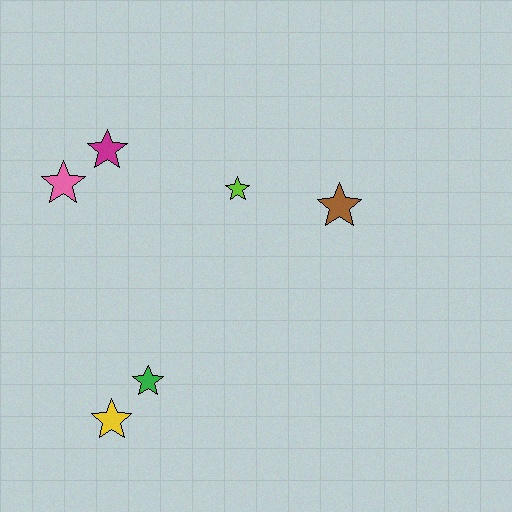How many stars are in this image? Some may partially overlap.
There are 6 stars.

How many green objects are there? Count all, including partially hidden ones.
There is 1 green object.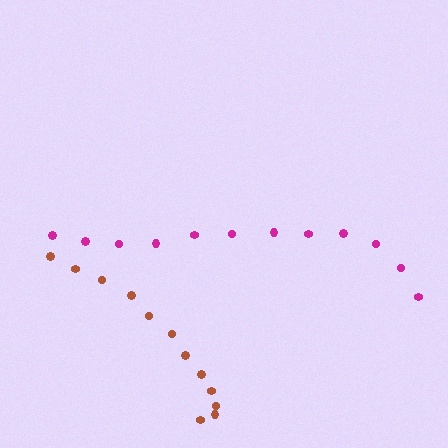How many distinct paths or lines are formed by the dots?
There are 2 distinct paths.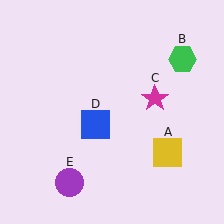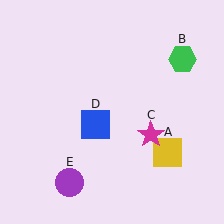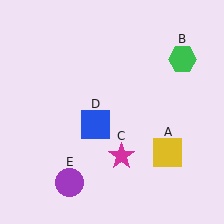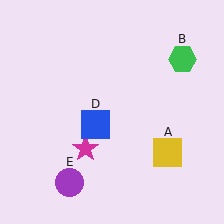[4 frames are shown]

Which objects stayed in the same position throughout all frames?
Yellow square (object A) and green hexagon (object B) and blue square (object D) and purple circle (object E) remained stationary.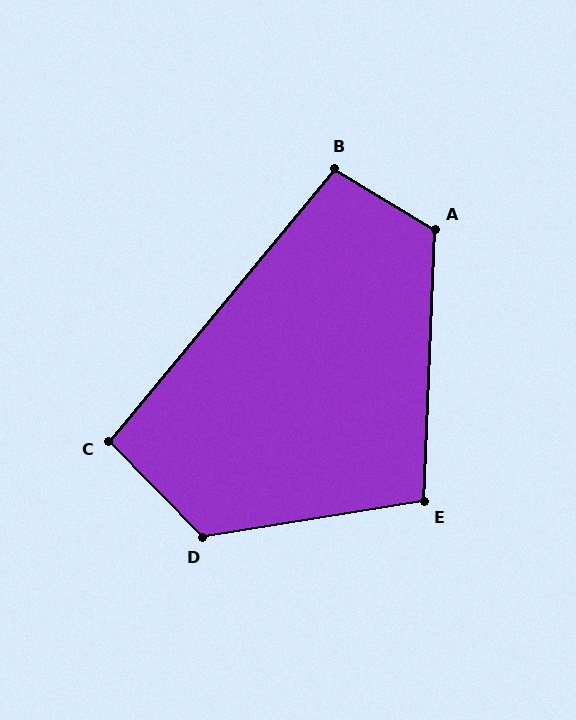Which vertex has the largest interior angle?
D, at approximately 125 degrees.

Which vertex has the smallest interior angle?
C, at approximately 96 degrees.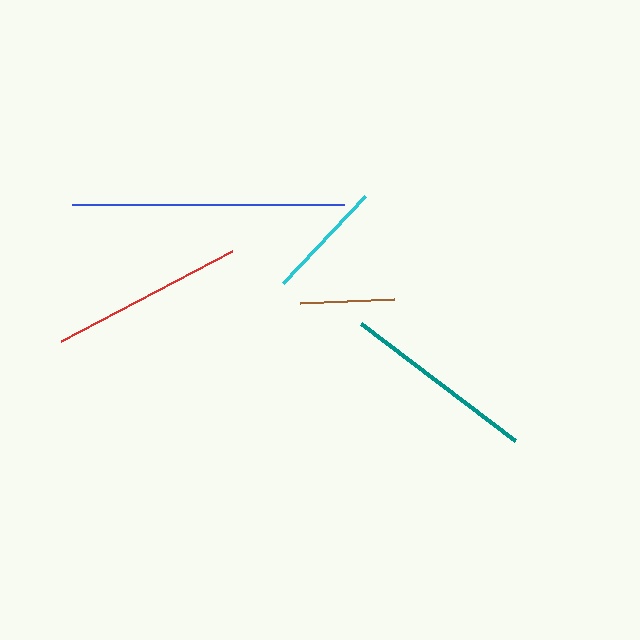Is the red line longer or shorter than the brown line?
The red line is longer than the brown line.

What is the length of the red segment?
The red segment is approximately 194 pixels long.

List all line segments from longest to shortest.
From longest to shortest: blue, red, teal, cyan, brown.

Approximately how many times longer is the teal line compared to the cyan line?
The teal line is approximately 1.6 times the length of the cyan line.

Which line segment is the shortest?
The brown line is the shortest at approximately 93 pixels.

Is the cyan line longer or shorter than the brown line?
The cyan line is longer than the brown line.